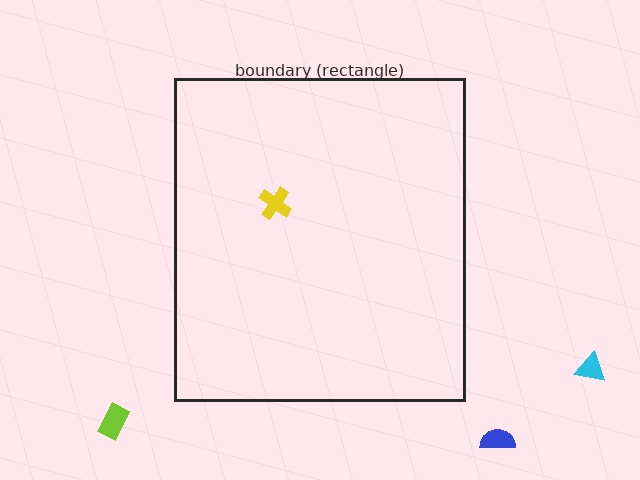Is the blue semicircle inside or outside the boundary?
Outside.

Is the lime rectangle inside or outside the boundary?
Outside.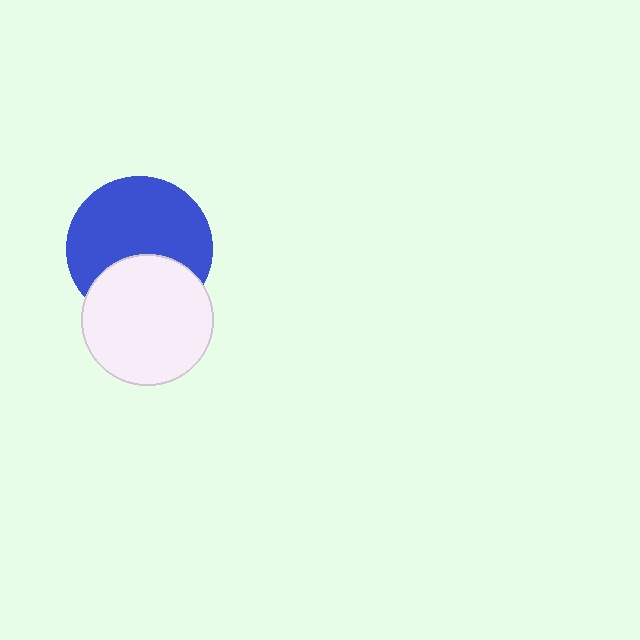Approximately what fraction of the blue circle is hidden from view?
Roughly 34% of the blue circle is hidden behind the white circle.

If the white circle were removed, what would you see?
You would see the complete blue circle.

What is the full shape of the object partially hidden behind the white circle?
The partially hidden object is a blue circle.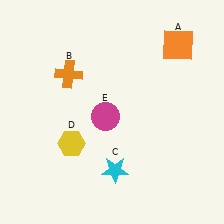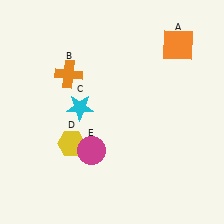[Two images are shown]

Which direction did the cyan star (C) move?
The cyan star (C) moved up.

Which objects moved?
The objects that moved are: the cyan star (C), the magenta circle (E).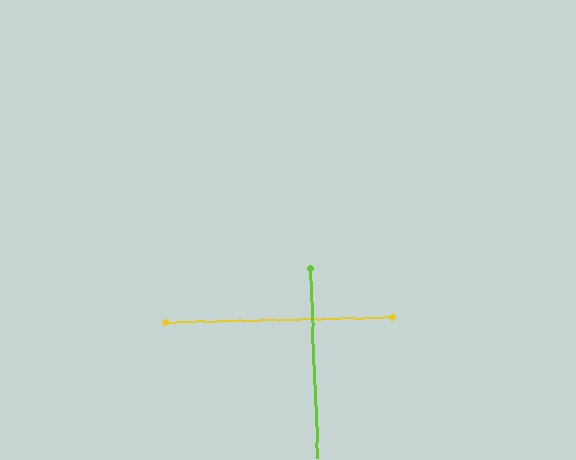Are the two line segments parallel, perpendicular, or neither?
Perpendicular — they meet at approximately 89°.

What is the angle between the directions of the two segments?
Approximately 89 degrees.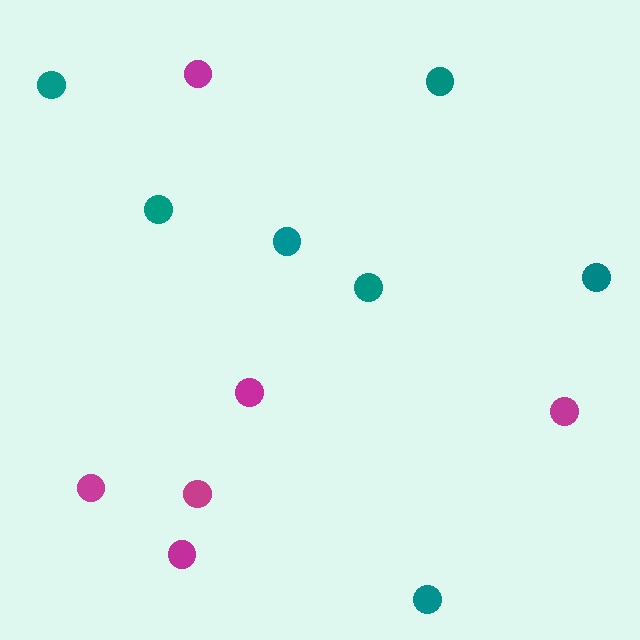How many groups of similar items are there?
There are 2 groups: one group of magenta circles (6) and one group of teal circles (7).